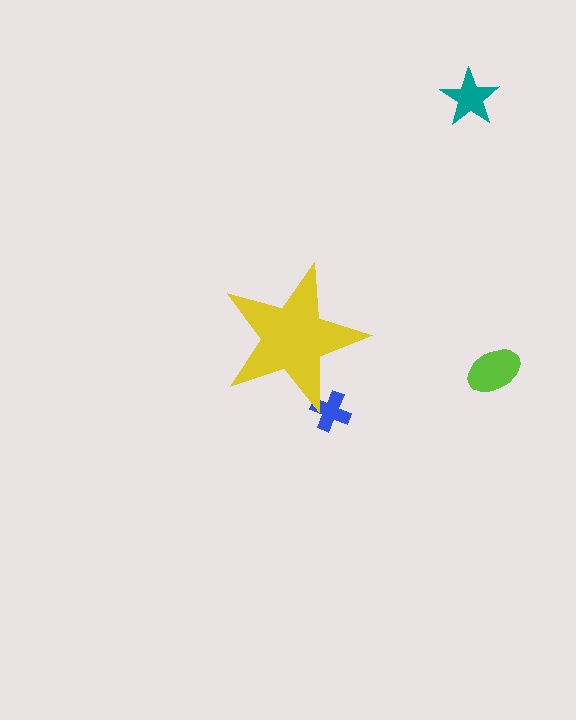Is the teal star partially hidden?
No, the teal star is fully visible.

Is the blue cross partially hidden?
Yes, the blue cross is partially hidden behind the yellow star.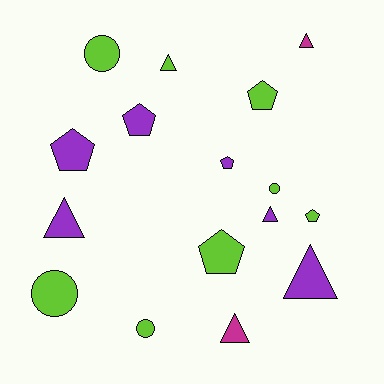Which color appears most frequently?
Lime, with 8 objects.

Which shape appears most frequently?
Triangle, with 6 objects.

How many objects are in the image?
There are 16 objects.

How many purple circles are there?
There are no purple circles.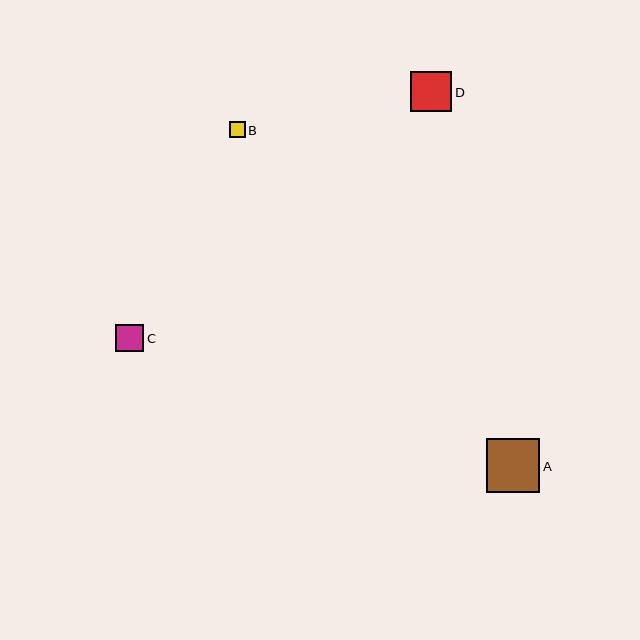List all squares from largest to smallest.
From largest to smallest: A, D, C, B.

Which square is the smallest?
Square B is the smallest with a size of approximately 16 pixels.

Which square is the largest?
Square A is the largest with a size of approximately 54 pixels.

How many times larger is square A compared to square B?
Square A is approximately 3.5 times the size of square B.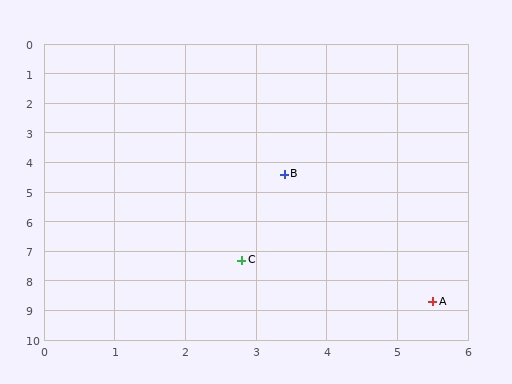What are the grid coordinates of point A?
Point A is at approximately (5.5, 8.7).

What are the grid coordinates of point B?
Point B is at approximately (3.4, 4.4).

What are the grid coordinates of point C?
Point C is at approximately (2.8, 7.3).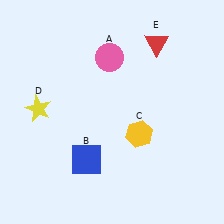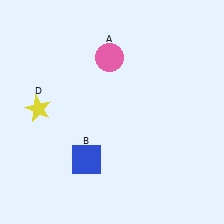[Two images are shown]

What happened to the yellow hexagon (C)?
The yellow hexagon (C) was removed in Image 2. It was in the bottom-right area of Image 1.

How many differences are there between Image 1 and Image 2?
There are 2 differences between the two images.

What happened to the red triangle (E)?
The red triangle (E) was removed in Image 2. It was in the top-right area of Image 1.